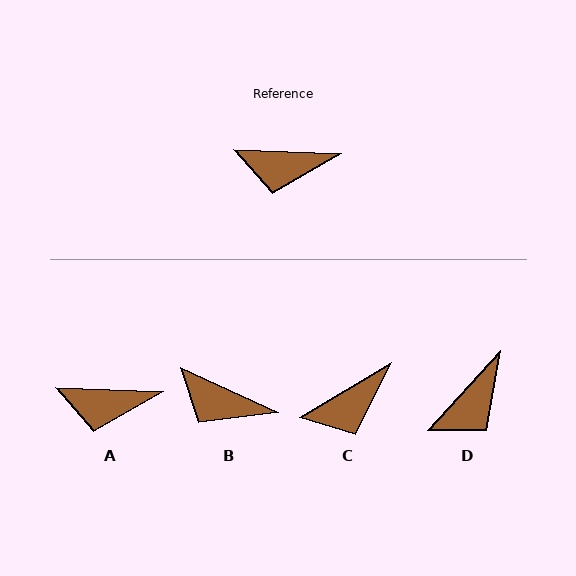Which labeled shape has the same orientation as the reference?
A.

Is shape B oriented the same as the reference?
No, it is off by about 23 degrees.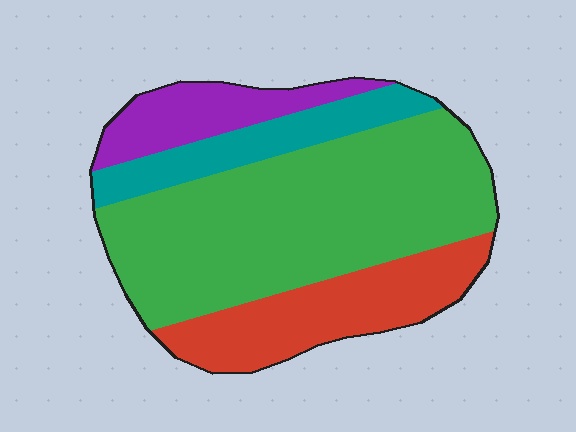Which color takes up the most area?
Green, at roughly 55%.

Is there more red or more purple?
Red.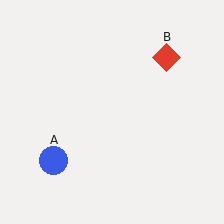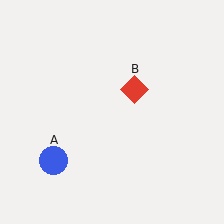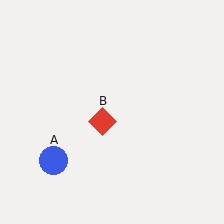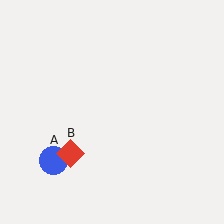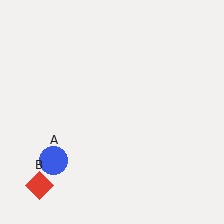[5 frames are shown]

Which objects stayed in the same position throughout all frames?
Blue circle (object A) remained stationary.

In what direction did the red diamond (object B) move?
The red diamond (object B) moved down and to the left.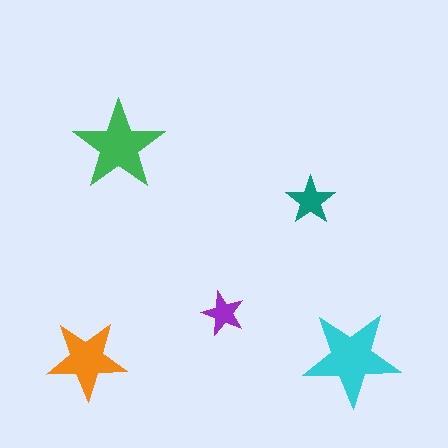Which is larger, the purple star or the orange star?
The orange one.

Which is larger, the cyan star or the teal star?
The cyan one.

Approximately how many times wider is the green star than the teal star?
About 2 times wider.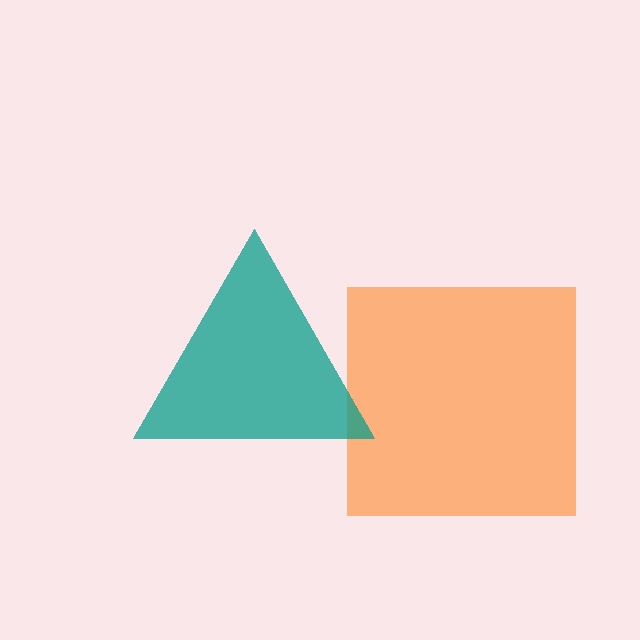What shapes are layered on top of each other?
The layered shapes are: an orange square, a teal triangle.